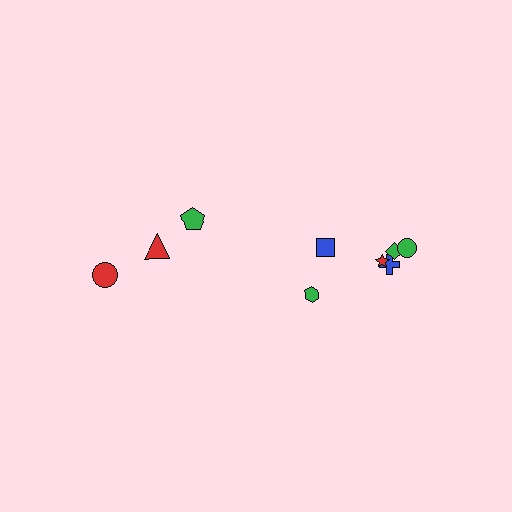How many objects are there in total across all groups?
There are 9 objects.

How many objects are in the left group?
There are 3 objects.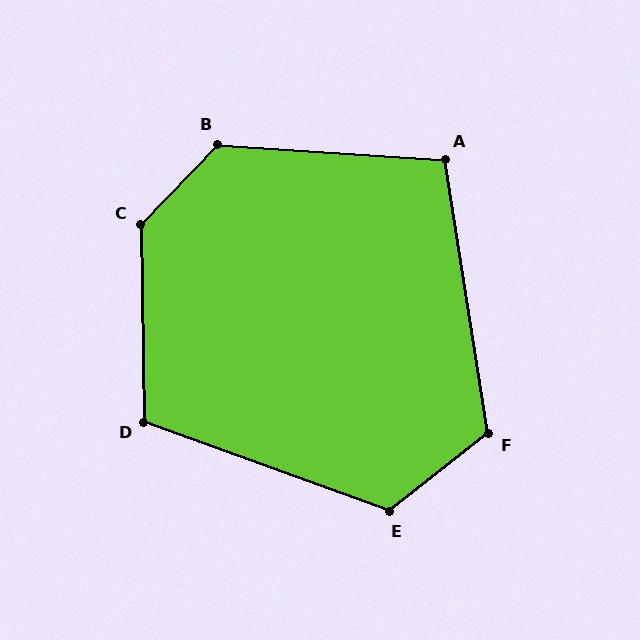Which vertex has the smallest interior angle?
A, at approximately 103 degrees.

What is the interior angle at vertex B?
Approximately 130 degrees (obtuse).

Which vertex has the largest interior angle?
C, at approximately 135 degrees.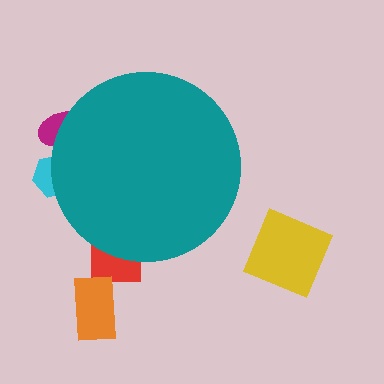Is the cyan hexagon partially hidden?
Yes, the cyan hexagon is partially hidden behind the teal circle.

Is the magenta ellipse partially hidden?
Yes, the magenta ellipse is partially hidden behind the teal circle.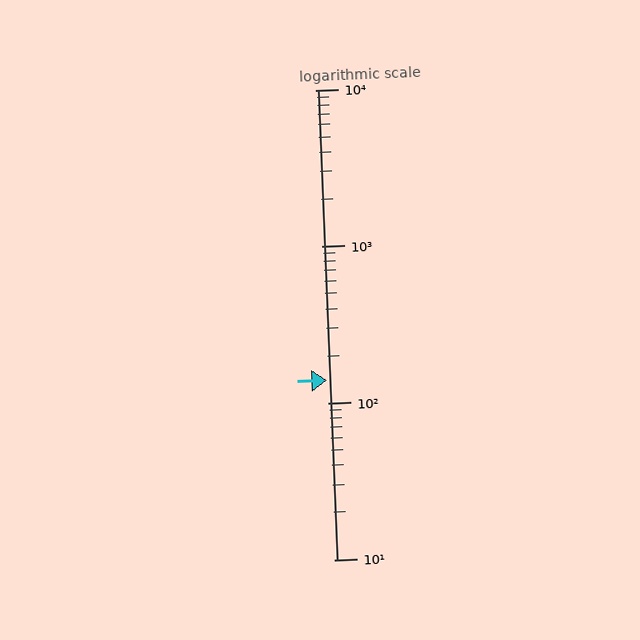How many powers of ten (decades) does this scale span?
The scale spans 3 decades, from 10 to 10000.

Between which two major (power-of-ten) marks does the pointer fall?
The pointer is between 100 and 1000.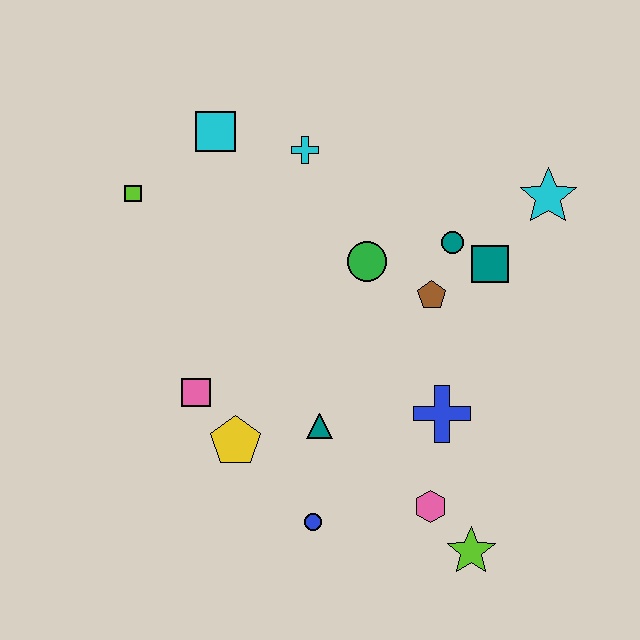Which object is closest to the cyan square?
The cyan cross is closest to the cyan square.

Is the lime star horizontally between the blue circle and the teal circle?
No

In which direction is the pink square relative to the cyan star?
The pink square is to the left of the cyan star.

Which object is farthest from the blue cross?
The lime square is farthest from the blue cross.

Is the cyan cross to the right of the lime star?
No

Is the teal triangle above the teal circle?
No